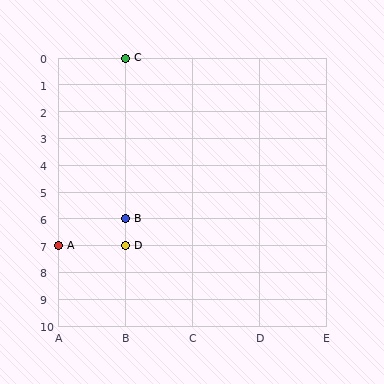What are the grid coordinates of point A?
Point A is at grid coordinates (A, 7).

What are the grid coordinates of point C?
Point C is at grid coordinates (B, 0).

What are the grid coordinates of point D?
Point D is at grid coordinates (B, 7).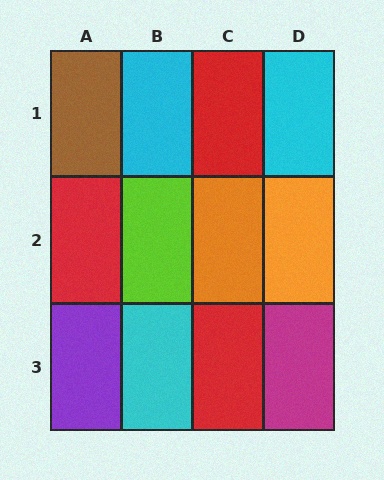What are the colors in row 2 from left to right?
Red, lime, orange, orange.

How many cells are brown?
1 cell is brown.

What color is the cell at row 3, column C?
Red.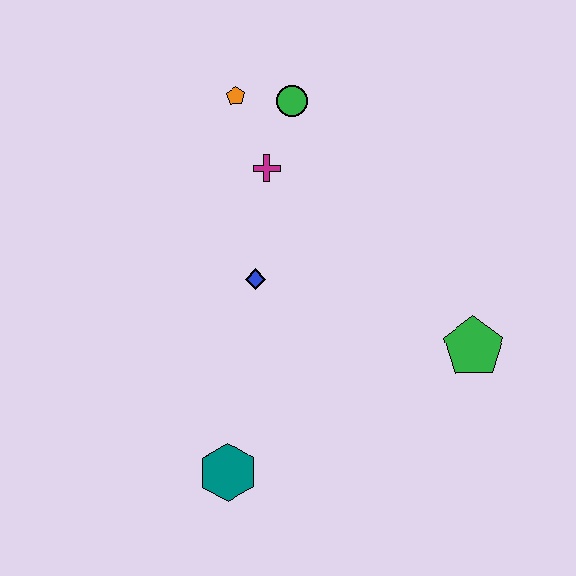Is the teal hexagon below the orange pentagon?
Yes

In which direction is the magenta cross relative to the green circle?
The magenta cross is below the green circle.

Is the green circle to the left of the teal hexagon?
No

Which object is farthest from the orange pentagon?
The teal hexagon is farthest from the orange pentagon.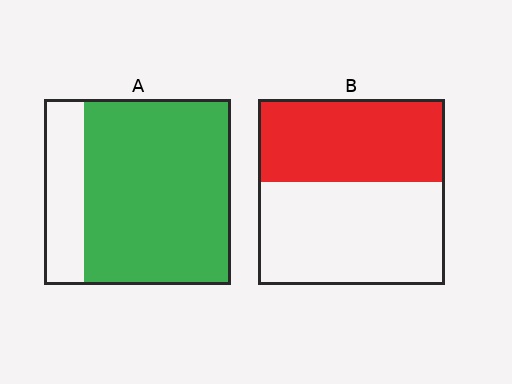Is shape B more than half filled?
No.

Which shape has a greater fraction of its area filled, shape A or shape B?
Shape A.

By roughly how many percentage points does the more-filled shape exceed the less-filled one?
By roughly 35 percentage points (A over B).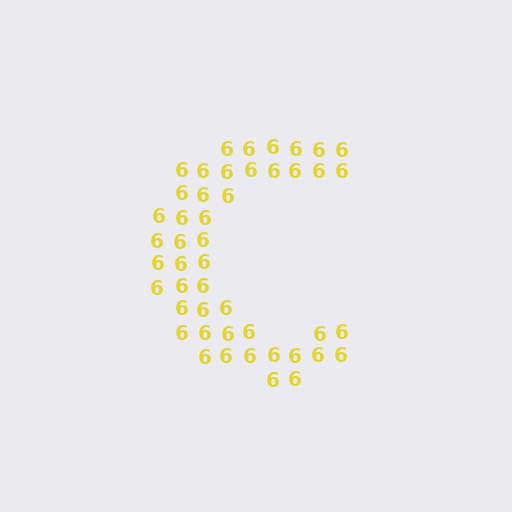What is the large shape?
The large shape is the letter C.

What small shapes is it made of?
It is made of small digit 6's.